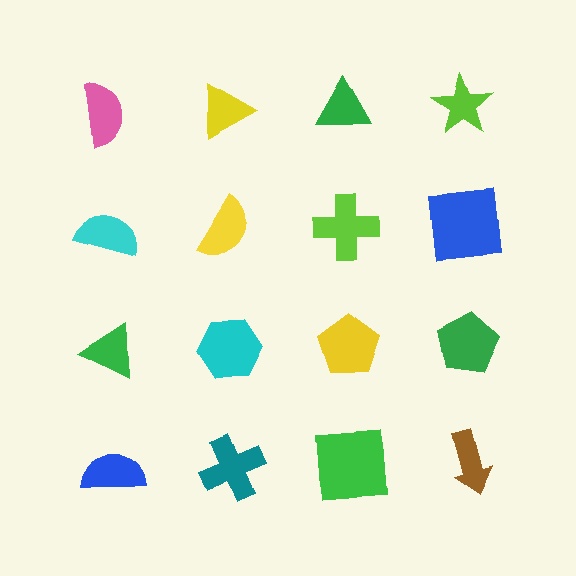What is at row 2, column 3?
A lime cross.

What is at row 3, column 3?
A yellow pentagon.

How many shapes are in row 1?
4 shapes.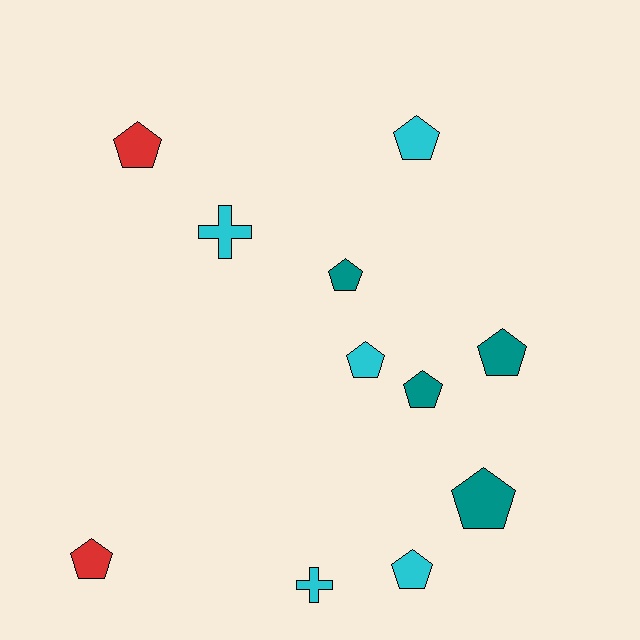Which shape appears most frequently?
Pentagon, with 9 objects.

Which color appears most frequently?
Cyan, with 5 objects.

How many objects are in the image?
There are 11 objects.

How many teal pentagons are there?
There are 4 teal pentagons.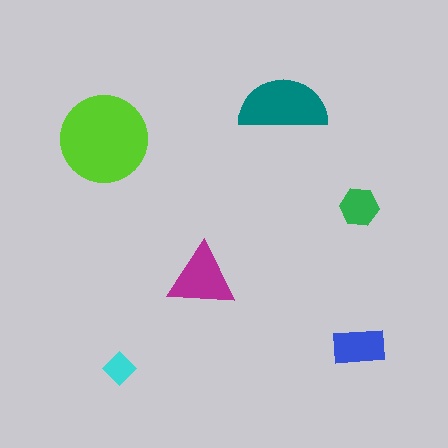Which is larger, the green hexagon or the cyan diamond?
The green hexagon.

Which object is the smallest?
The cyan diamond.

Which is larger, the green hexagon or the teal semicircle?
The teal semicircle.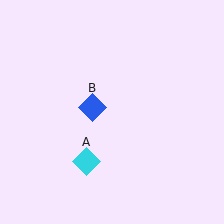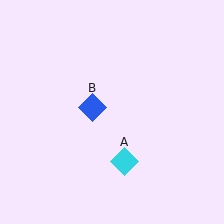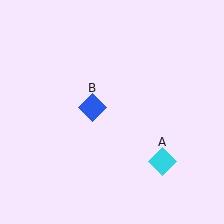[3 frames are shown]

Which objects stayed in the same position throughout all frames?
Blue diamond (object B) remained stationary.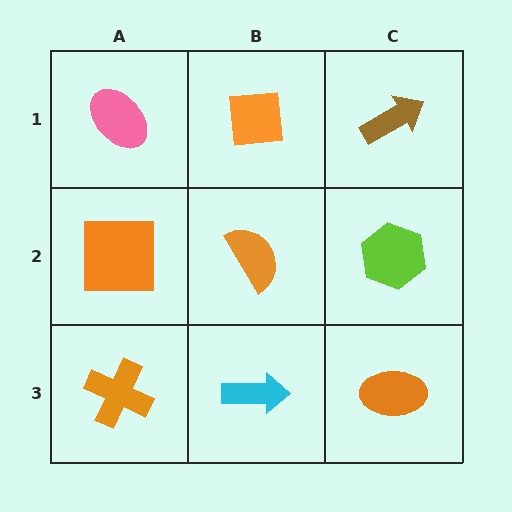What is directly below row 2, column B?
A cyan arrow.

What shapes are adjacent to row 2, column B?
An orange square (row 1, column B), a cyan arrow (row 3, column B), an orange square (row 2, column A), a lime hexagon (row 2, column C).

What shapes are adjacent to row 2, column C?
A brown arrow (row 1, column C), an orange ellipse (row 3, column C), an orange semicircle (row 2, column B).